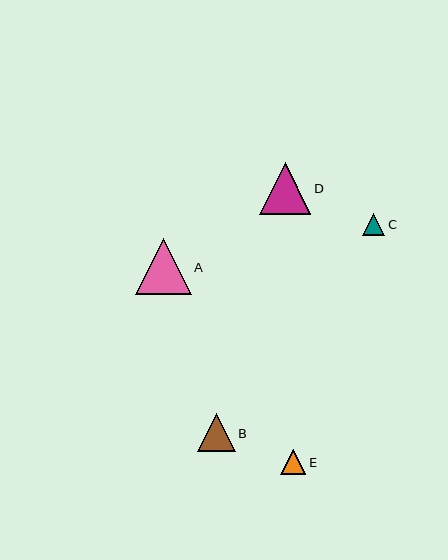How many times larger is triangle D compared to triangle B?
Triangle D is approximately 1.4 times the size of triangle B.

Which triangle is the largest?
Triangle A is the largest with a size of approximately 56 pixels.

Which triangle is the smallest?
Triangle C is the smallest with a size of approximately 23 pixels.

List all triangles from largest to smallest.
From largest to smallest: A, D, B, E, C.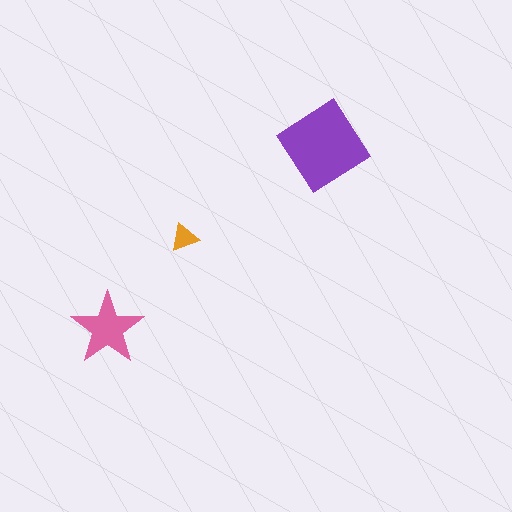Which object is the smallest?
The orange triangle.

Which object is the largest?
The purple diamond.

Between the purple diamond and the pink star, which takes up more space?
The purple diamond.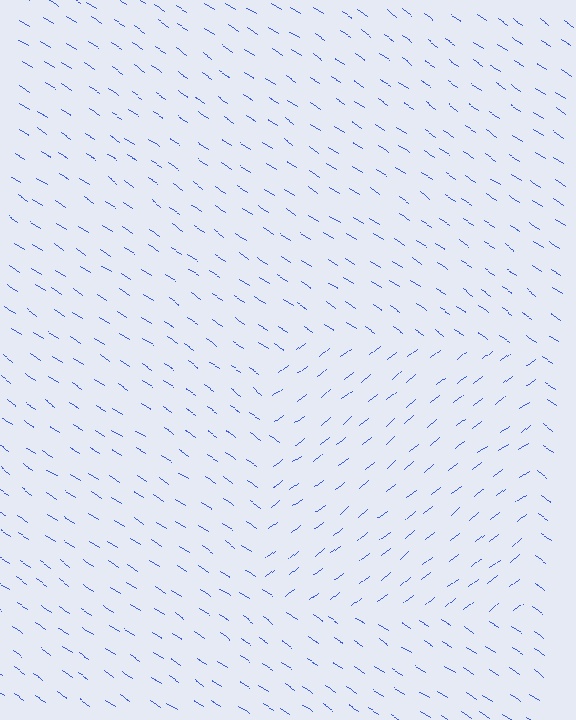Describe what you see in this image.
The image is filled with small blue line segments. A rectangle region in the image has lines oriented differently from the surrounding lines, creating a visible texture boundary.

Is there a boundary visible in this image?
Yes, there is a texture boundary formed by a change in line orientation.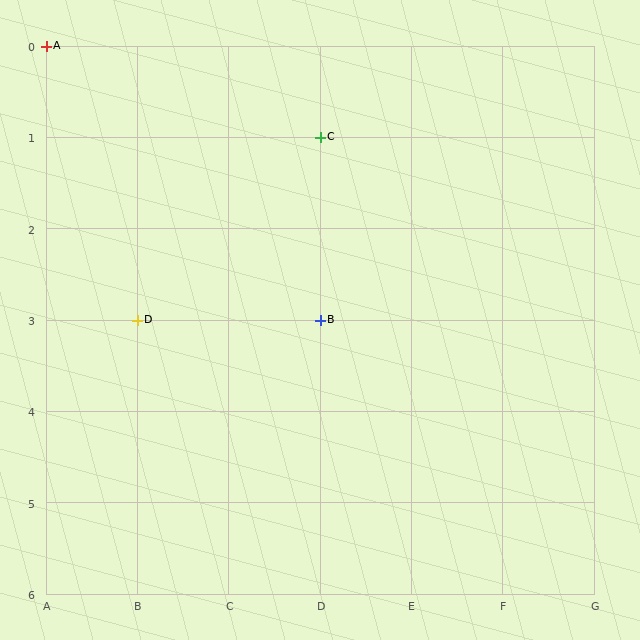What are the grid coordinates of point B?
Point B is at grid coordinates (D, 3).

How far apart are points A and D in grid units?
Points A and D are 1 column and 3 rows apart (about 3.2 grid units diagonally).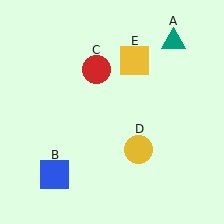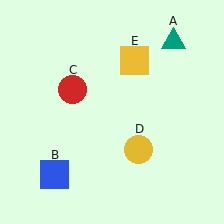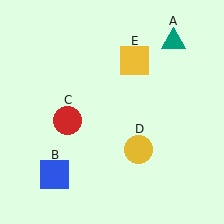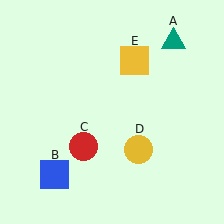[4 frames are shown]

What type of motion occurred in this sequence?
The red circle (object C) rotated counterclockwise around the center of the scene.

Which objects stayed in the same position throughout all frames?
Teal triangle (object A) and blue square (object B) and yellow circle (object D) and yellow square (object E) remained stationary.